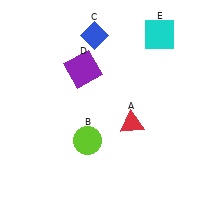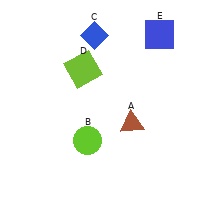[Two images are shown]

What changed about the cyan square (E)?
In Image 1, E is cyan. In Image 2, it changed to blue.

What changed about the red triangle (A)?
In Image 1, A is red. In Image 2, it changed to brown.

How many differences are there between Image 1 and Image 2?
There are 3 differences between the two images.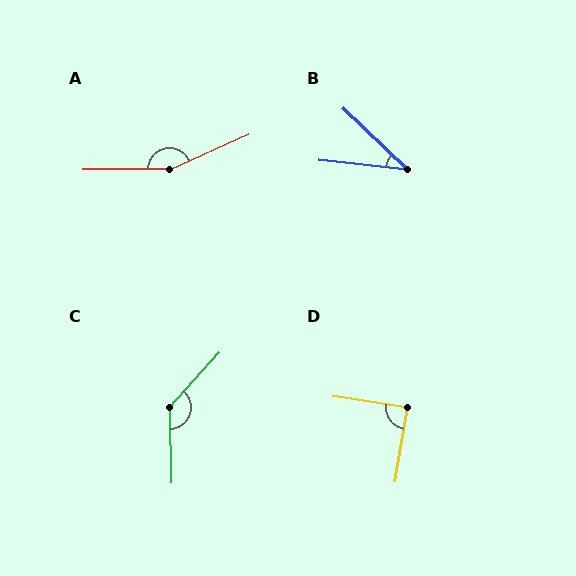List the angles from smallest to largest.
B (38°), D (90°), C (136°), A (156°).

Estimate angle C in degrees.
Approximately 136 degrees.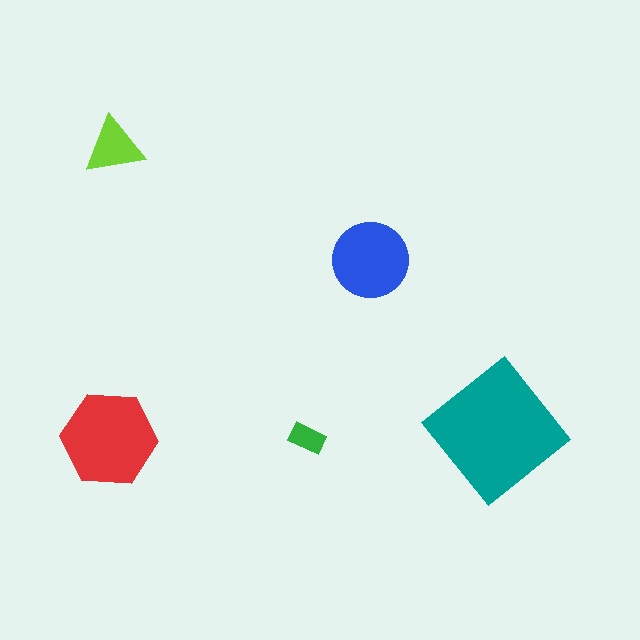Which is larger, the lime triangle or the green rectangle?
The lime triangle.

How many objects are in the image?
There are 5 objects in the image.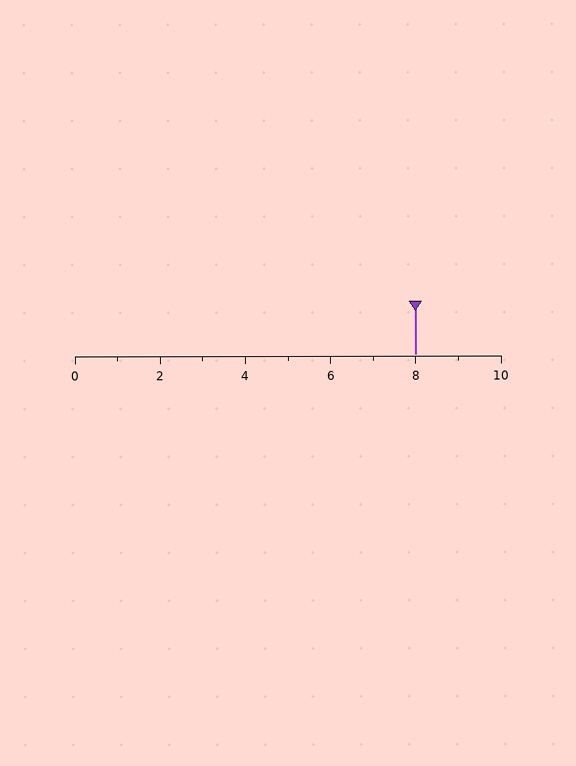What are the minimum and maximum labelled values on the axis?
The axis runs from 0 to 10.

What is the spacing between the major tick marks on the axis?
The major ticks are spaced 2 apart.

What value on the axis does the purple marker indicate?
The marker indicates approximately 8.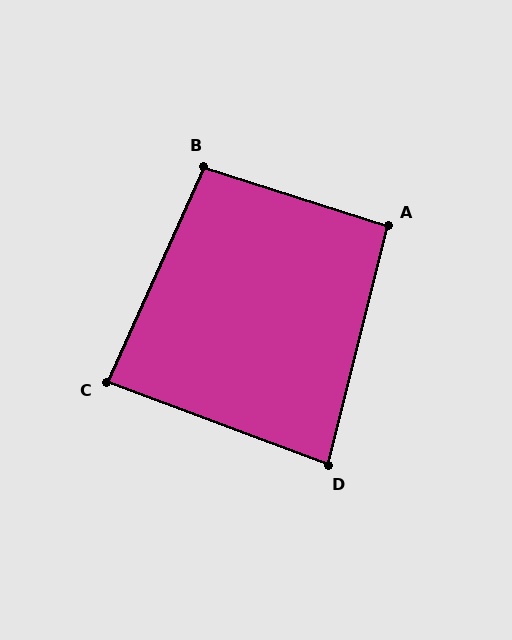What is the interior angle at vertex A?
Approximately 94 degrees (approximately right).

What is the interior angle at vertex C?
Approximately 86 degrees (approximately right).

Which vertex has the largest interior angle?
B, at approximately 96 degrees.